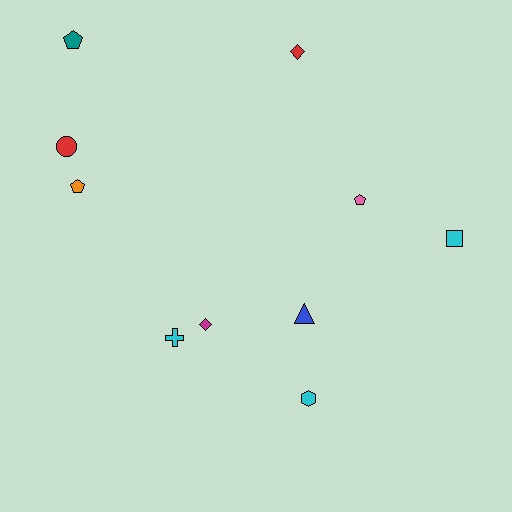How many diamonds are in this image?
There are 2 diamonds.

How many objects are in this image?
There are 10 objects.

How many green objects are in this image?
There are no green objects.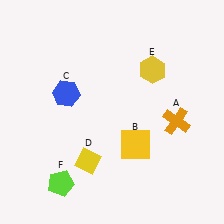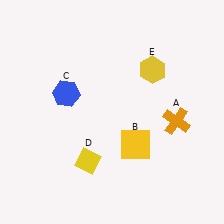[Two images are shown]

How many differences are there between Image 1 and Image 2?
There is 1 difference between the two images.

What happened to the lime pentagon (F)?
The lime pentagon (F) was removed in Image 2. It was in the bottom-left area of Image 1.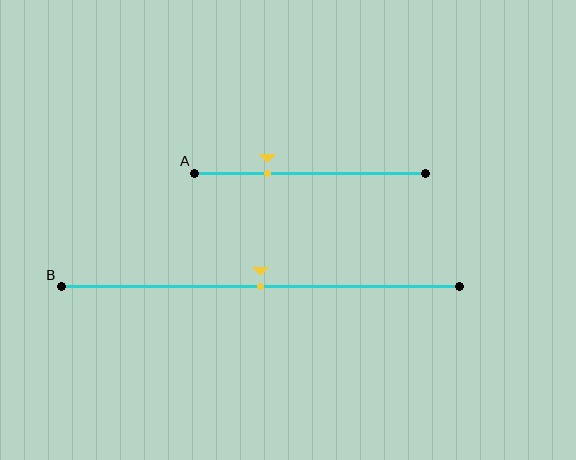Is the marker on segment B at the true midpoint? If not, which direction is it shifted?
Yes, the marker on segment B is at the true midpoint.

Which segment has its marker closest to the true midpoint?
Segment B has its marker closest to the true midpoint.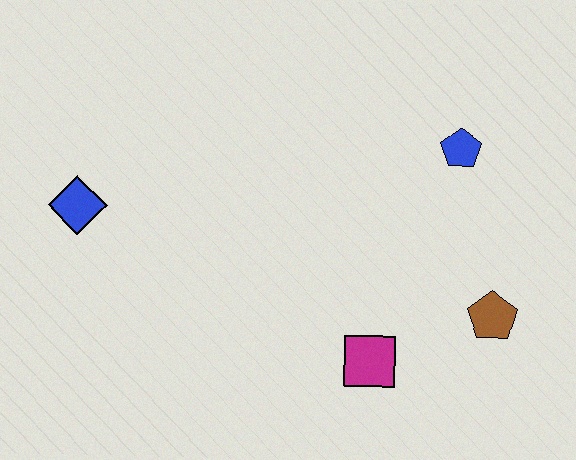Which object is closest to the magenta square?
The brown pentagon is closest to the magenta square.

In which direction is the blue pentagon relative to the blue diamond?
The blue pentagon is to the right of the blue diamond.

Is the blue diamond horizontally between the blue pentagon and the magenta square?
No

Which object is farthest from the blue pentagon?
The blue diamond is farthest from the blue pentagon.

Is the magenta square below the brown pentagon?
Yes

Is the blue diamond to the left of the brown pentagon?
Yes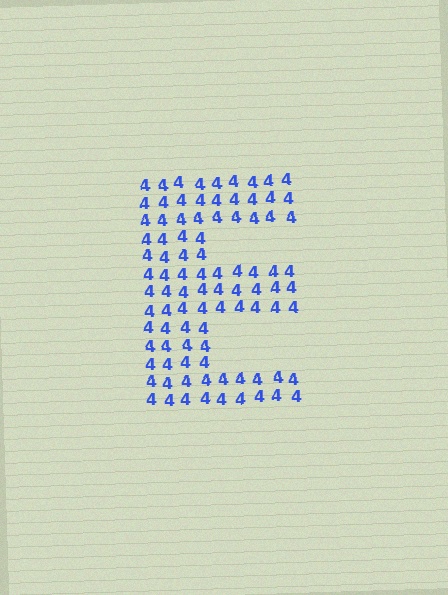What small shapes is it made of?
It is made of small digit 4's.